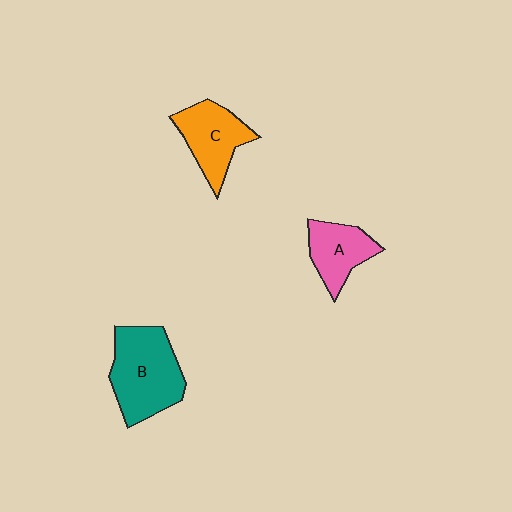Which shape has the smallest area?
Shape A (pink).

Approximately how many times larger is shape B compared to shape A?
Approximately 1.7 times.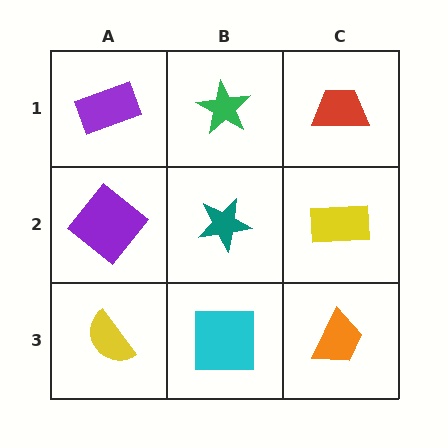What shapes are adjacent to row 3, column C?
A yellow rectangle (row 2, column C), a cyan square (row 3, column B).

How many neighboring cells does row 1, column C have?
2.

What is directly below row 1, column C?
A yellow rectangle.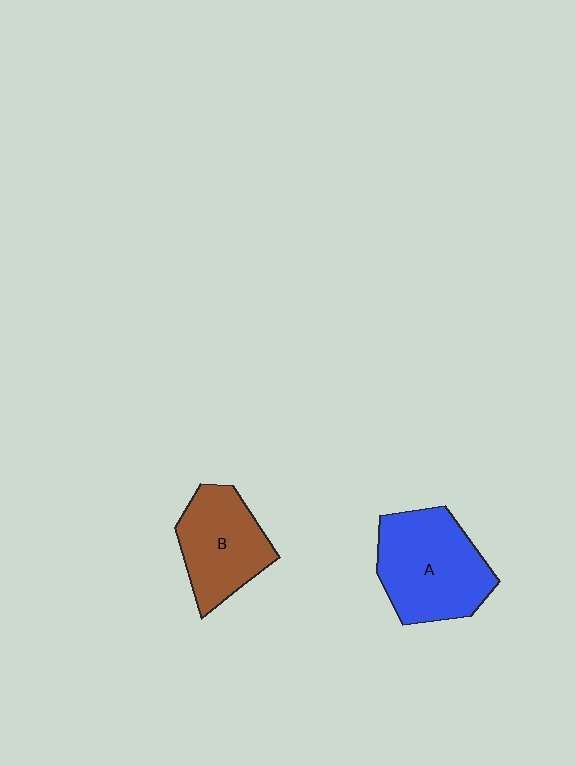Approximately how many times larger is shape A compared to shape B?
Approximately 1.3 times.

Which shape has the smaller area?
Shape B (brown).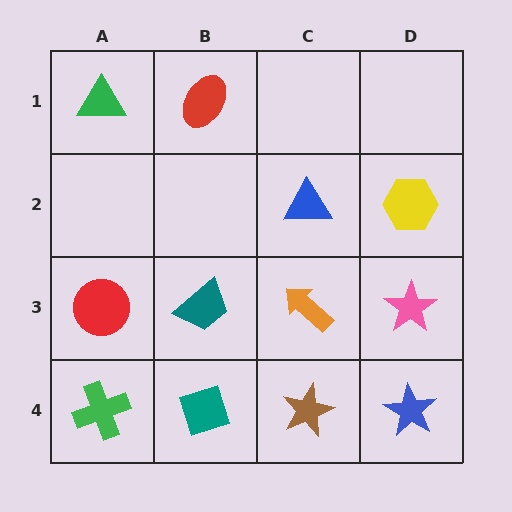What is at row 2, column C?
A blue triangle.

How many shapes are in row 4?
4 shapes.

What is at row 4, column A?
A green cross.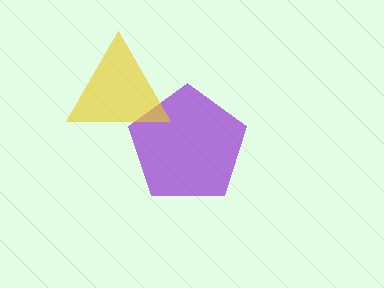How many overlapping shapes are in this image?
There are 2 overlapping shapes in the image.